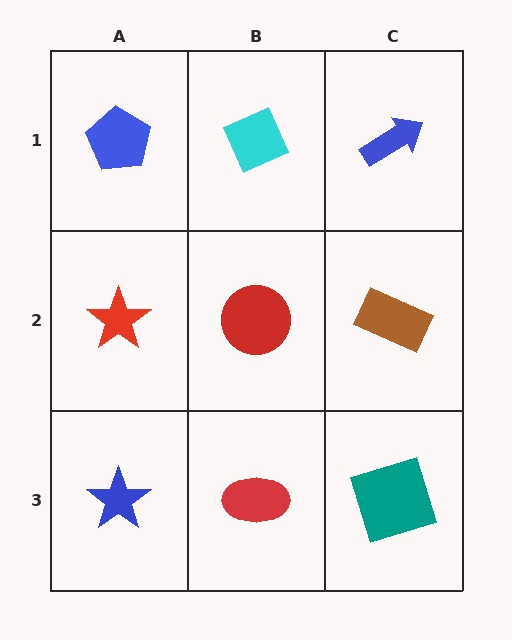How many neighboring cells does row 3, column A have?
2.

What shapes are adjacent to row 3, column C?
A brown rectangle (row 2, column C), a red ellipse (row 3, column B).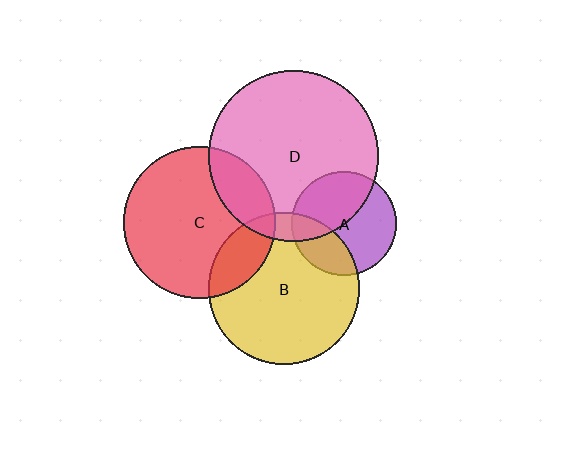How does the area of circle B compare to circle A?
Approximately 2.1 times.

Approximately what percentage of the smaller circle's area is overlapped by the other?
Approximately 20%.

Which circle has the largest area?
Circle D (pink).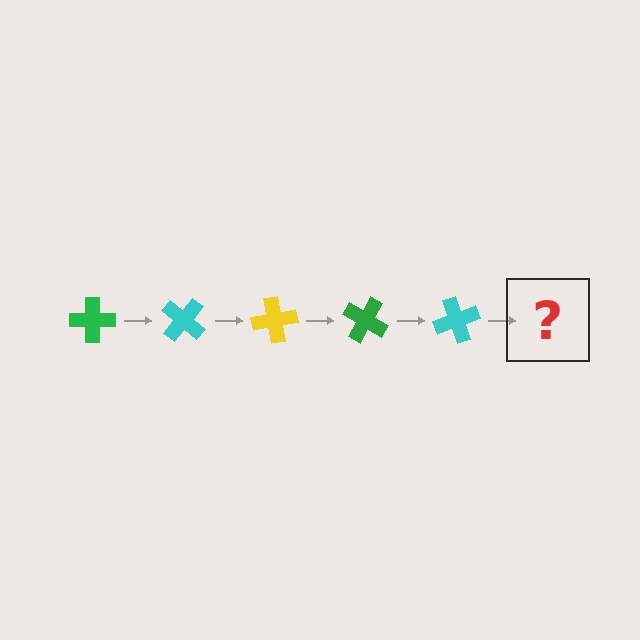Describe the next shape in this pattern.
It should be a yellow cross, rotated 200 degrees from the start.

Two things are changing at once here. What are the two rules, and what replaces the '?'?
The two rules are that it rotates 40 degrees each step and the color cycles through green, cyan, and yellow. The '?' should be a yellow cross, rotated 200 degrees from the start.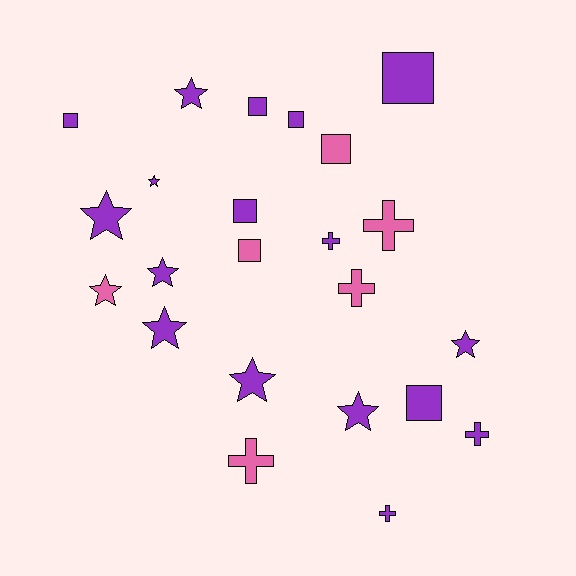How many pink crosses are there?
There are 3 pink crosses.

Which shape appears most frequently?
Star, with 9 objects.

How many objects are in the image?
There are 23 objects.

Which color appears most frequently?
Purple, with 17 objects.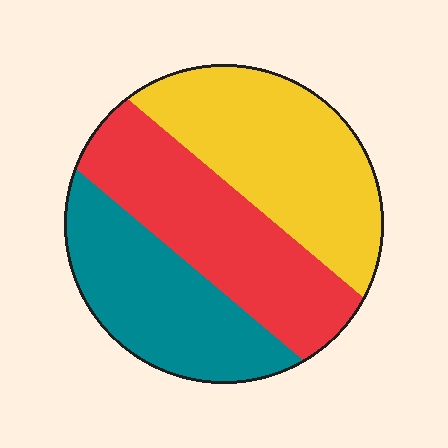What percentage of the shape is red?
Red takes up about one third (1/3) of the shape.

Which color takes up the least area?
Teal, at roughly 30%.